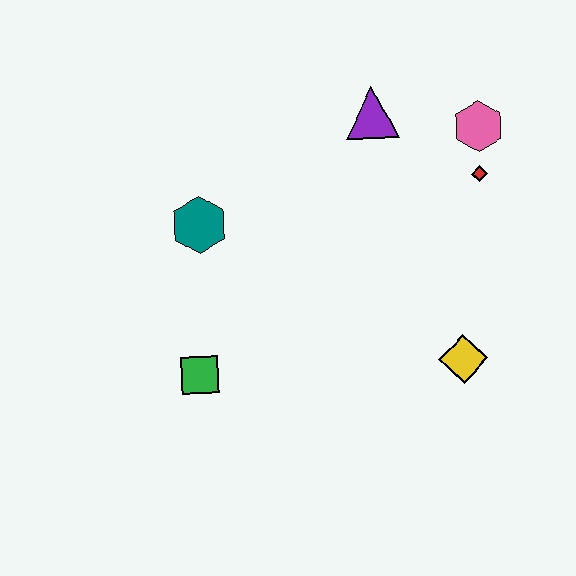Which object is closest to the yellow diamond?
The red diamond is closest to the yellow diamond.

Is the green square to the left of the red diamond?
Yes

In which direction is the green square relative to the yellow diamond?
The green square is to the left of the yellow diamond.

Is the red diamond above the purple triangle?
No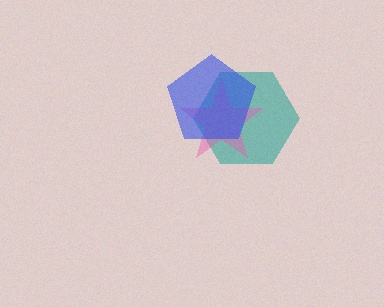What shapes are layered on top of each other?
The layered shapes are: a teal hexagon, a pink star, a blue pentagon.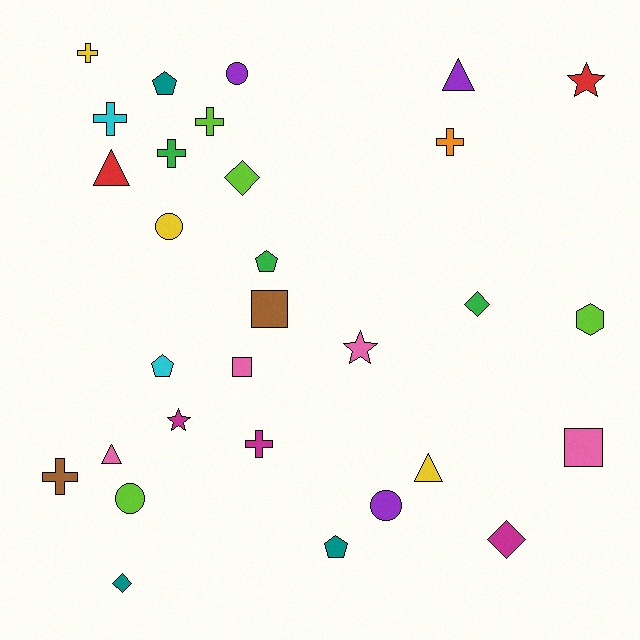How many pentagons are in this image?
There are 4 pentagons.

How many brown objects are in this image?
There are 2 brown objects.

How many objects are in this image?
There are 30 objects.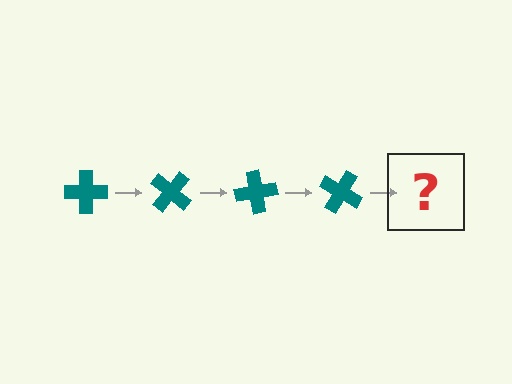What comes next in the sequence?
The next element should be a teal cross rotated 160 degrees.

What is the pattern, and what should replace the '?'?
The pattern is that the cross rotates 40 degrees each step. The '?' should be a teal cross rotated 160 degrees.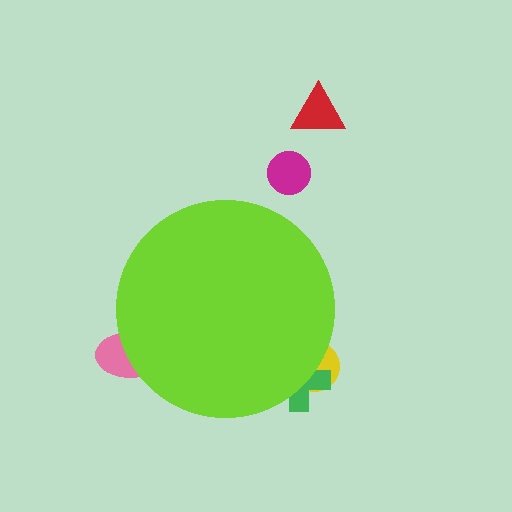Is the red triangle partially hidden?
No, the red triangle is fully visible.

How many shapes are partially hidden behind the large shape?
3 shapes are partially hidden.